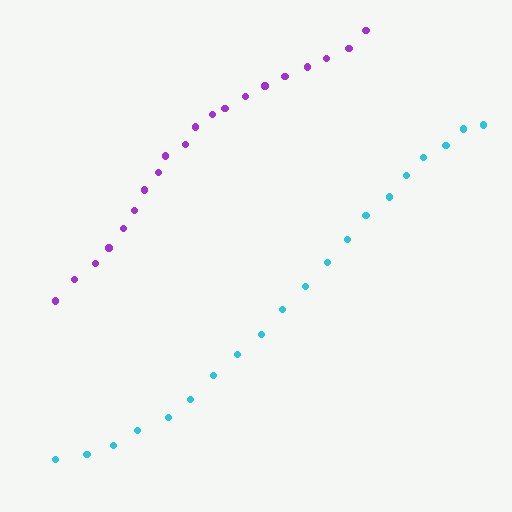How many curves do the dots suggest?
There are 2 distinct paths.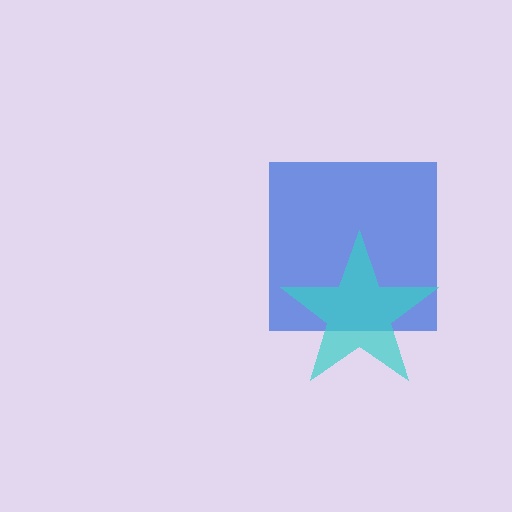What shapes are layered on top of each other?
The layered shapes are: a blue square, a cyan star.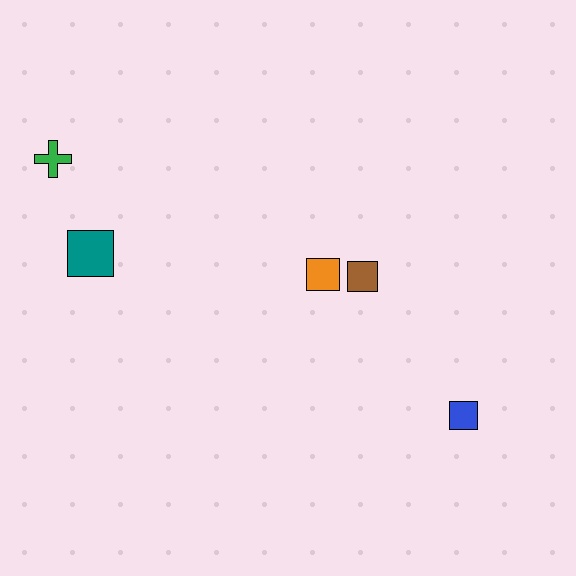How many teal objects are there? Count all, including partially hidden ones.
There is 1 teal object.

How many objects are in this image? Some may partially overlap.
There are 5 objects.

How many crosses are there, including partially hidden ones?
There is 1 cross.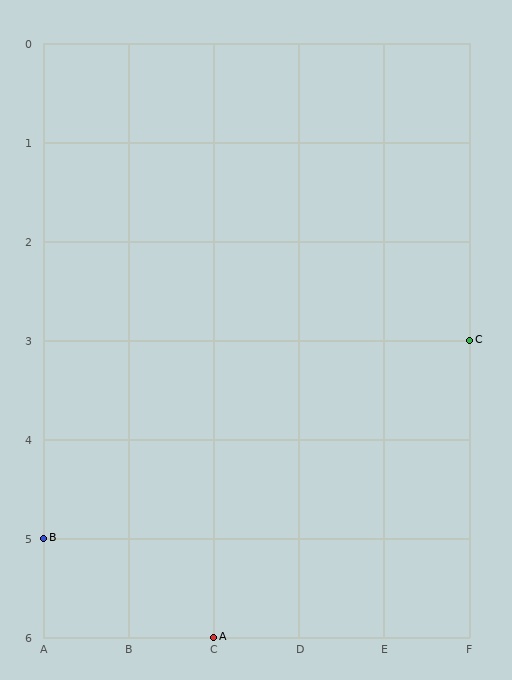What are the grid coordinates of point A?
Point A is at grid coordinates (C, 6).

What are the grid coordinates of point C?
Point C is at grid coordinates (F, 3).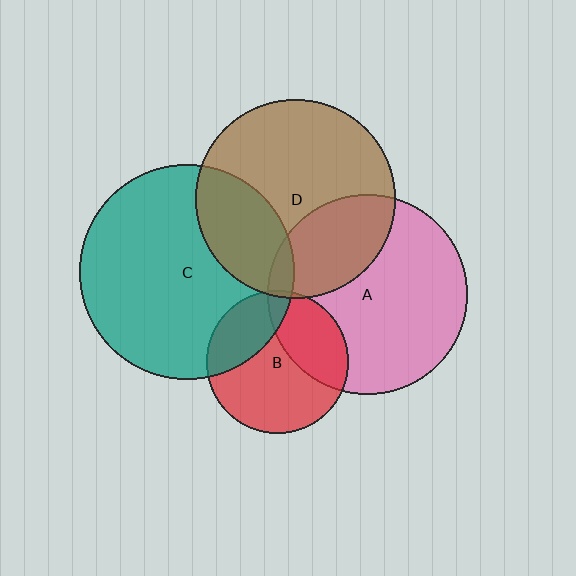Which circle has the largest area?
Circle C (teal).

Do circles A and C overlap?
Yes.